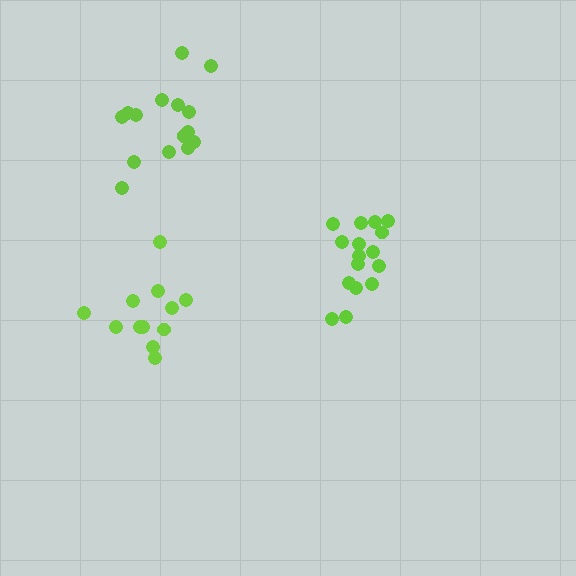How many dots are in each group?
Group 1: 16 dots, Group 2: 15 dots, Group 3: 12 dots (43 total).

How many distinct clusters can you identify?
There are 3 distinct clusters.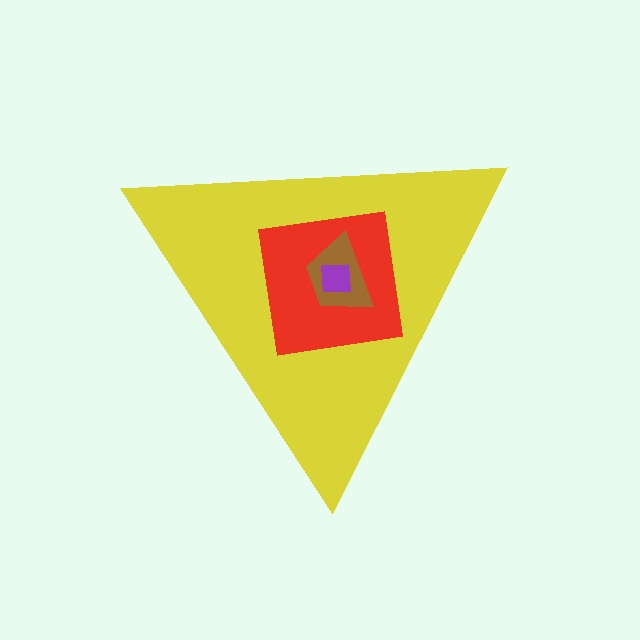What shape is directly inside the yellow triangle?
The red square.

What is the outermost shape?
The yellow triangle.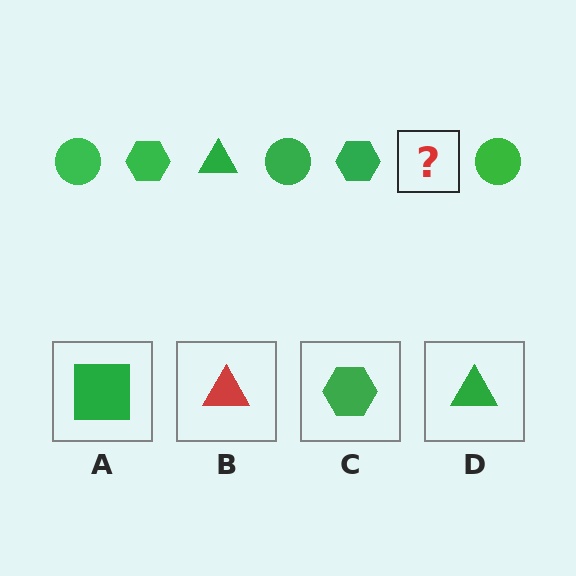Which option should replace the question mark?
Option D.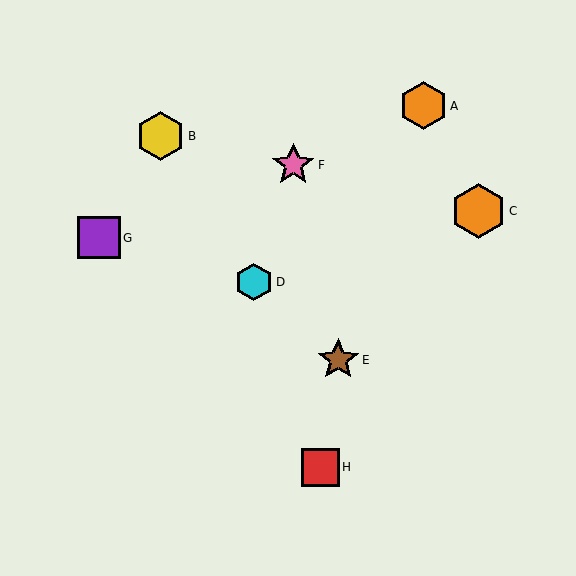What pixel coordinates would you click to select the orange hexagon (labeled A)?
Click at (423, 106) to select the orange hexagon A.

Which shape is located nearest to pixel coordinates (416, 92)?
The orange hexagon (labeled A) at (423, 106) is nearest to that location.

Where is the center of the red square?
The center of the red square is at (320, 467).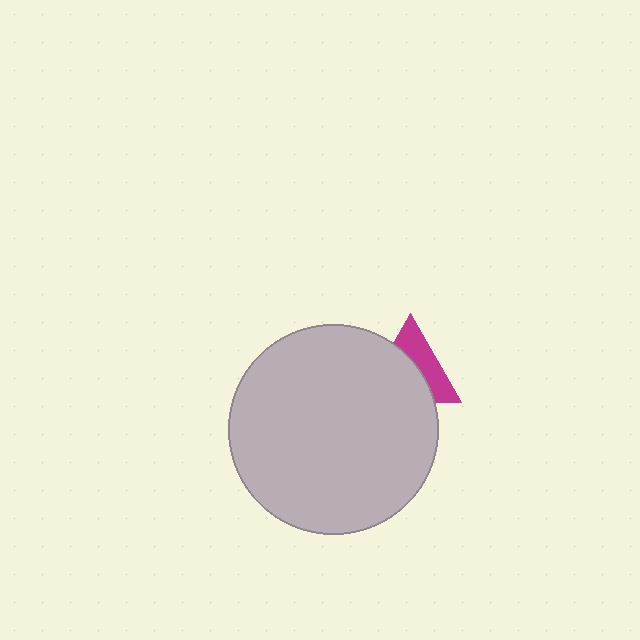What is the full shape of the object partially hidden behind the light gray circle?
The partially hidden object is a magenta triangle.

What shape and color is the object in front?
The object in front is a light gray circle.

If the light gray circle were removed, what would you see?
You would see the complete magenta triangle.